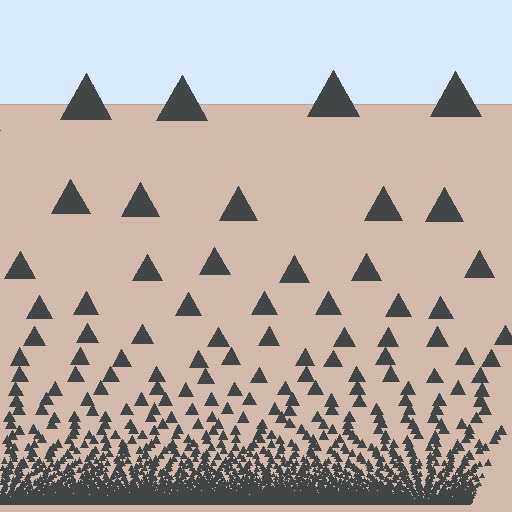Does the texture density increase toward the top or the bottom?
Density increases toward the bottom.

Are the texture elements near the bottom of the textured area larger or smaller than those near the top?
Smaller. The gradient is inverted — elements near the bottom are smaller and denser.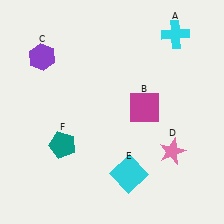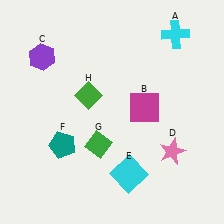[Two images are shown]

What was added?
A green diamond (G), a green diamond (H) were added in Image 2.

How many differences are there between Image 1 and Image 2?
There are 2 differences between the two images.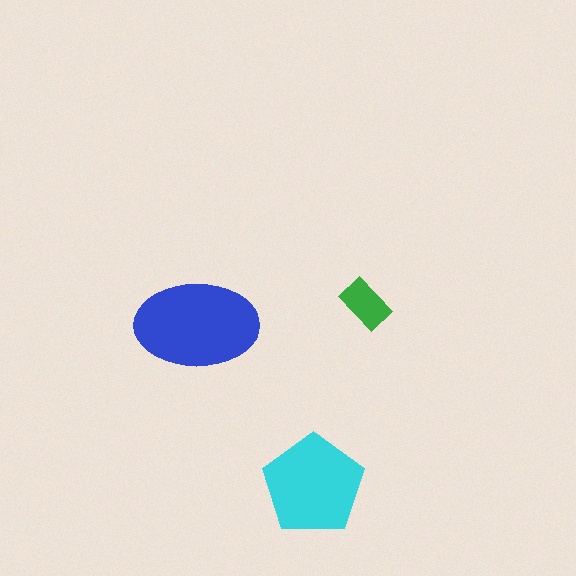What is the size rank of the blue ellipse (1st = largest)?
1st.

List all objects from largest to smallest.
The blue ellipse, the cyan pentagon, the green rectangle.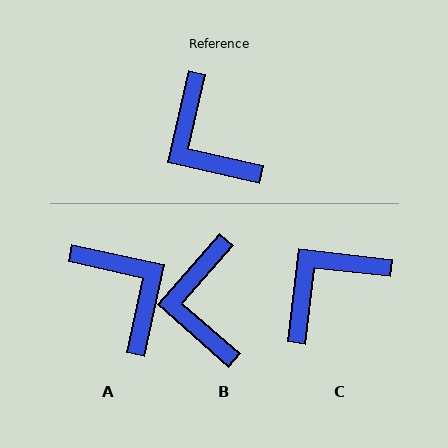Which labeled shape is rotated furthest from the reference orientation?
A, about 179 degrees away.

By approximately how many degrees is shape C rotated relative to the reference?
Approximately 84 degrees clockwise.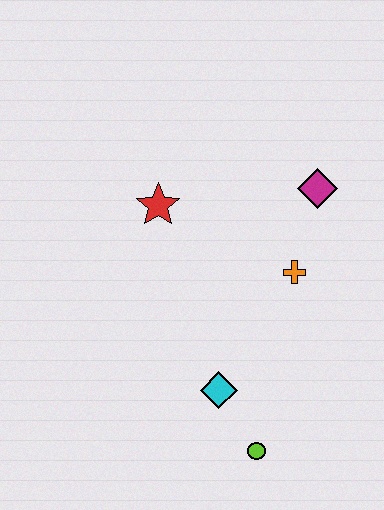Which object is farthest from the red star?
The lime circle is farthest from the red star.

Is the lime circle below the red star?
Yes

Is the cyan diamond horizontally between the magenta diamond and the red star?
Yes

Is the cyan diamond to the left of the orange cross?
Yes